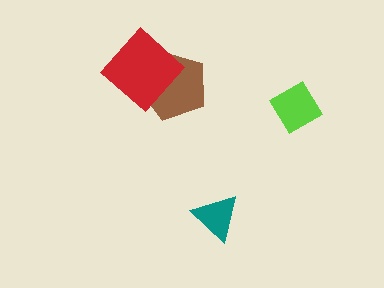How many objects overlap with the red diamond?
1 object overlaps with the red diamond.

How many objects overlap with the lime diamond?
0 objects overlap with the lime diamond.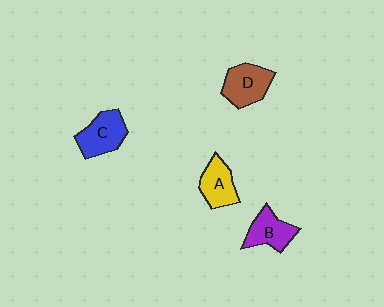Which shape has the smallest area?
Shape A (yellow).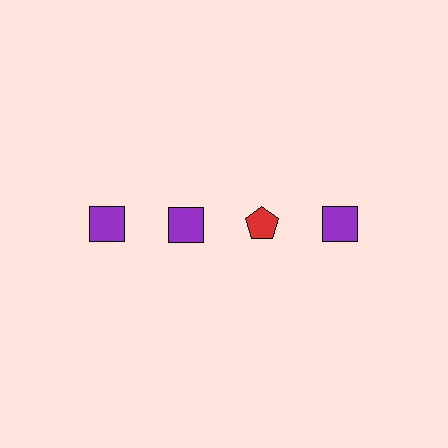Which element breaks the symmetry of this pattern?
The red pentagon in the top row, center column breaks the symmetry. All other shapes are purple squares.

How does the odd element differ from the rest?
It differs in both color (red instead of purple) and shape (pentagon instead of square).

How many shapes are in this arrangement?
There are 4 shapes arranged in a grid pattern.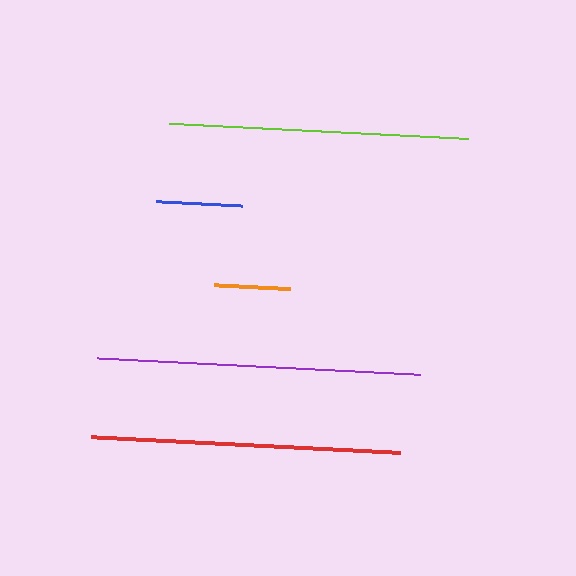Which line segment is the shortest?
The orange line is the shortest at approximately 76 pixels.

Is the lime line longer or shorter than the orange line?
The lime line is longer than the orange line.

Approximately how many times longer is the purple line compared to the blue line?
The purple line is approximately 3.8 times the length of the blue line.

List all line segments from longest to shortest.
From longest to shortest: purple, red, lime, blue, orange.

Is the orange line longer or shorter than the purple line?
The purple line is longer than the orange line.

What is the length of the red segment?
The red segment is approximately 310 pixels long.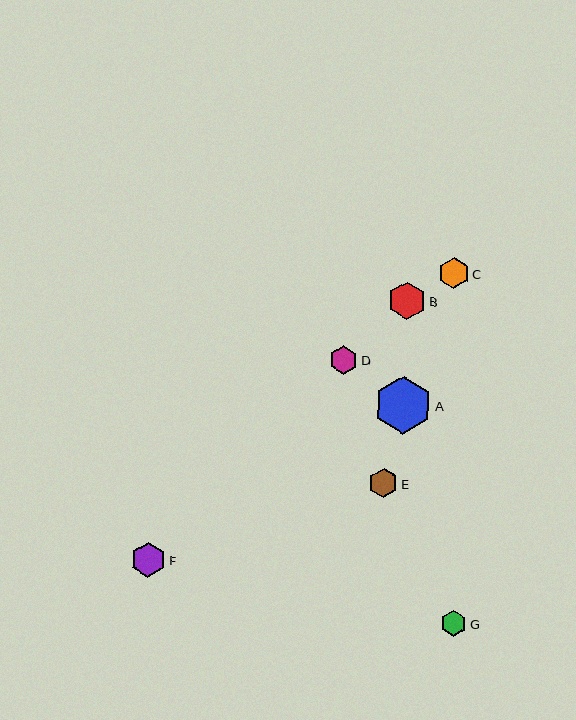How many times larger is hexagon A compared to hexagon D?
Hexagon A is approximately 2.0 times the size of hexagon D.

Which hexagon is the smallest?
Hexagon G is the smallest with a size of approximately 26 pixels.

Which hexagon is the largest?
Hexagon A is the largest with a size of approximately 57 pixels.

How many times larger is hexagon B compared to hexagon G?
Hexagon B is approximately 1.4 times the size of hexagon G.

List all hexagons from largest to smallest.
From largest to smallest: A, B, F, C, E, D, G.